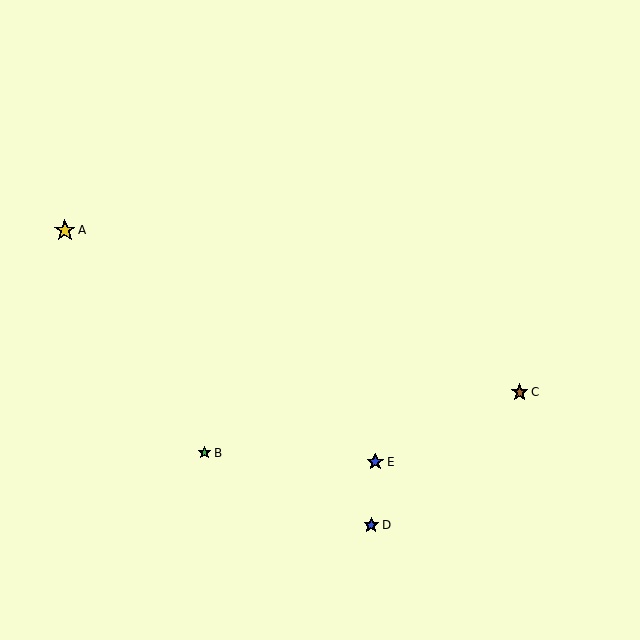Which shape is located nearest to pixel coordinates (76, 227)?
The yellow star (labeled A) at (65, 230) is nearest to that location.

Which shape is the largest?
The yellow star (labeled A) is the largest.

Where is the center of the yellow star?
The center of the yellow star is at (65, 230).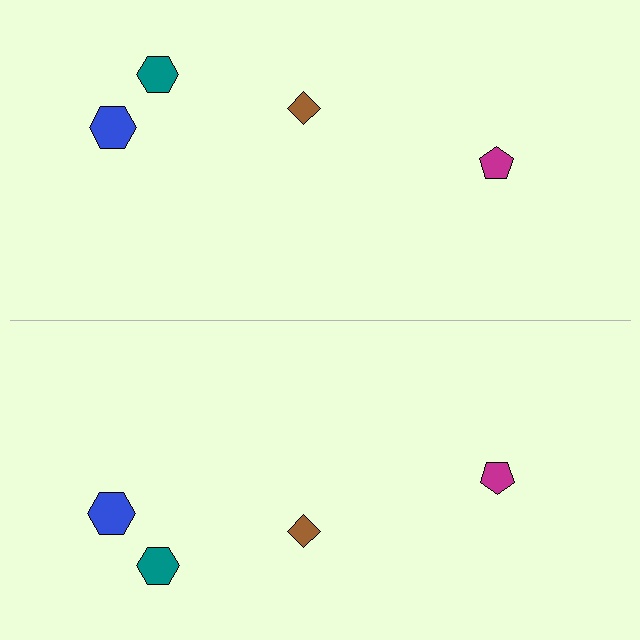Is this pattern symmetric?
Yes, this pattern has bilateral (reflection) symmetry.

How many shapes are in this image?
There are 8 shapes in this image.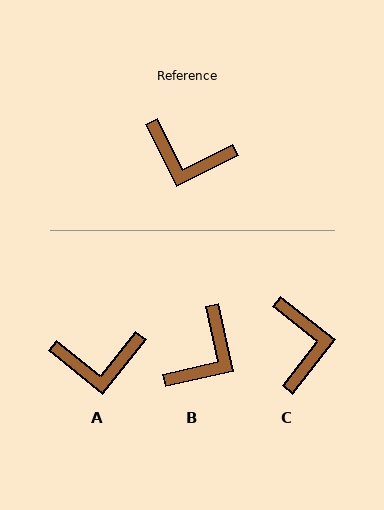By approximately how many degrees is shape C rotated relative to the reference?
Approximately 116 degrees counter-clockwise.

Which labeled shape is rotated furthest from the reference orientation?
C, about 116 degrees away.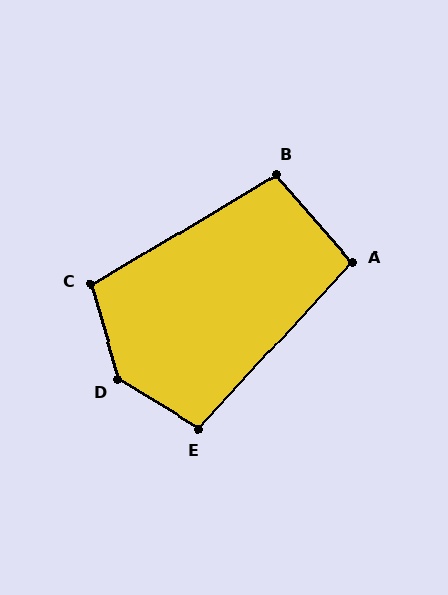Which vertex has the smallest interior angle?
A, at approximately 96 degrees.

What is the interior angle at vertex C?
Approximately 105 degrees (obtuse).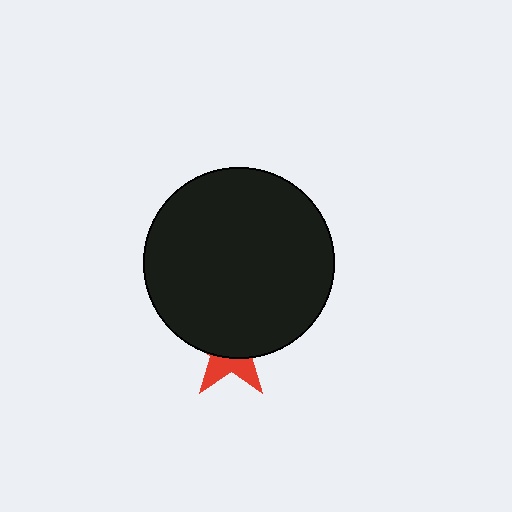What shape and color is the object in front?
The object in front is a black circle.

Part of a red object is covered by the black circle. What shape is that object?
It is a star.